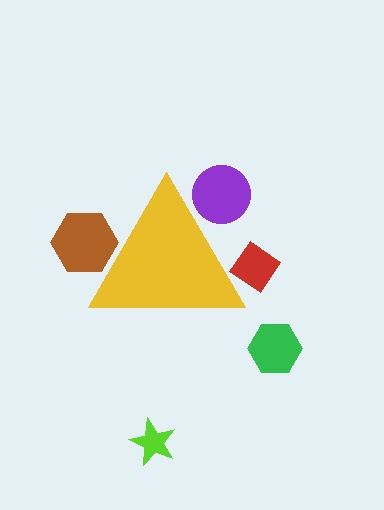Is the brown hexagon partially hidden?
Yes, the brown hexagon is partially hidden behind the yellow triangle.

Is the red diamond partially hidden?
Yes, the red diamond is partially hidden behind the yellow triangle.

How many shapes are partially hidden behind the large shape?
3 shapes are partially hidden.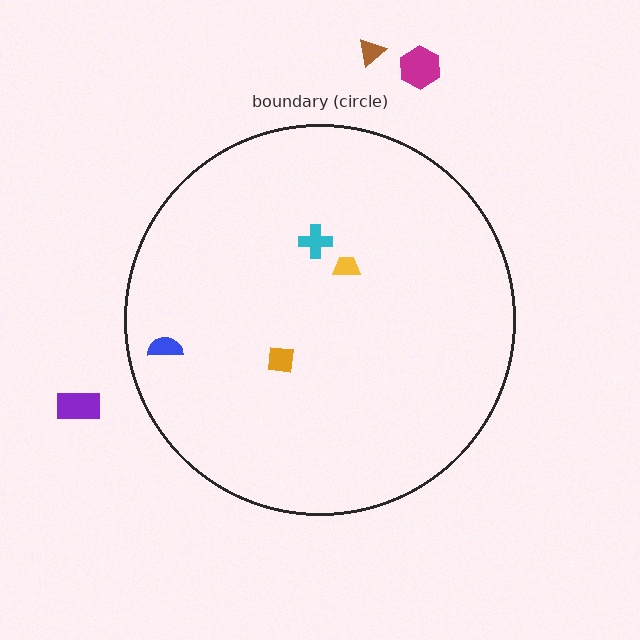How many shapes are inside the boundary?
4 inside, 3 outside.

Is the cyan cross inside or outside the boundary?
Inside.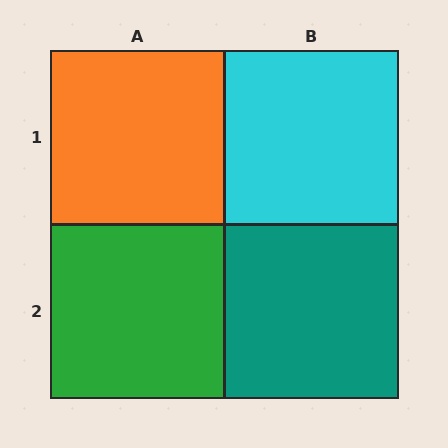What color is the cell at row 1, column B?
Cyan.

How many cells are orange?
1 cell is orange.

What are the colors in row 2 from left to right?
Green, teal.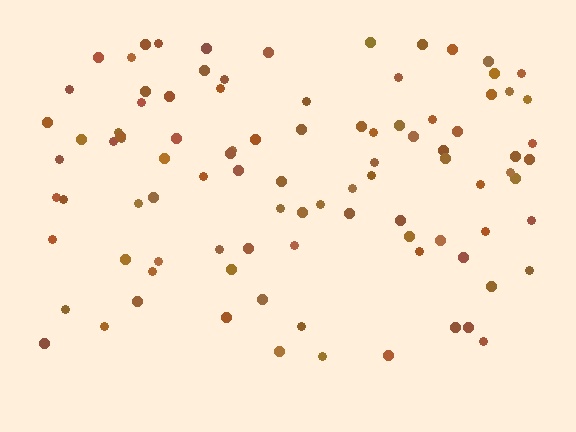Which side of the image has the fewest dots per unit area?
The bottom.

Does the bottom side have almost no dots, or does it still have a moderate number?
Still a moderate number, just noticeably fewer than the top.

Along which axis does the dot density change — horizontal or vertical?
Vertical.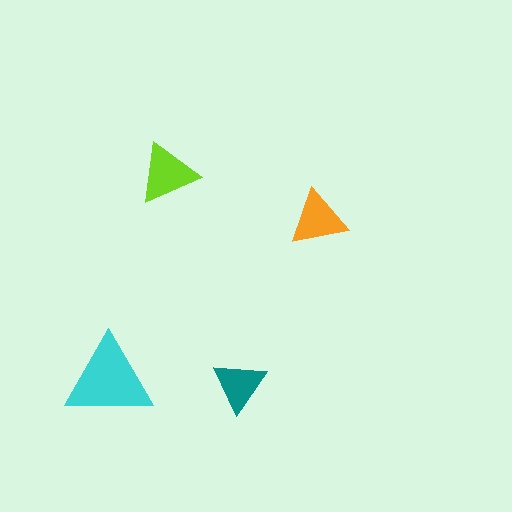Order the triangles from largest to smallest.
the cyan one, the lime one, the orange one, the teal one.